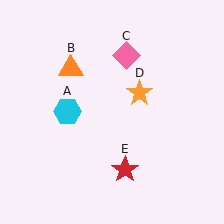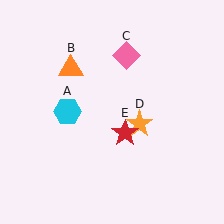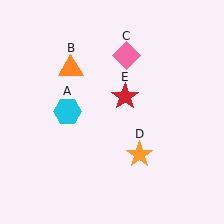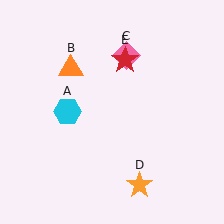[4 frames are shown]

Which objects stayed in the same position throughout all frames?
Cyan hexagon (object A) and orange triangle (object B) and pink diamond (object C) remained stationary.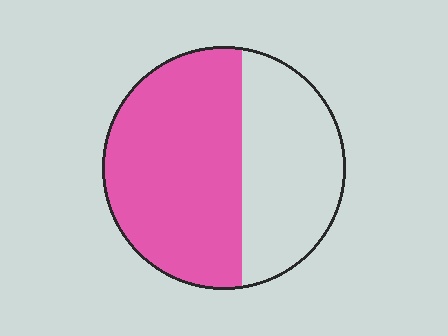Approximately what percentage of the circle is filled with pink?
Approximately 60%.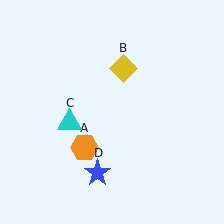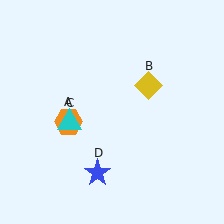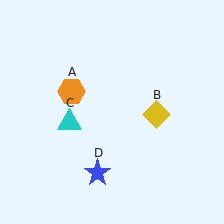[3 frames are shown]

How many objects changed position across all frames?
2 objects changed position: orange hexagon (object A), yellow diamond (object B).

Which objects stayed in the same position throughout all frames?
Cyan triangle (object C) and blue star (object D) remained stationary.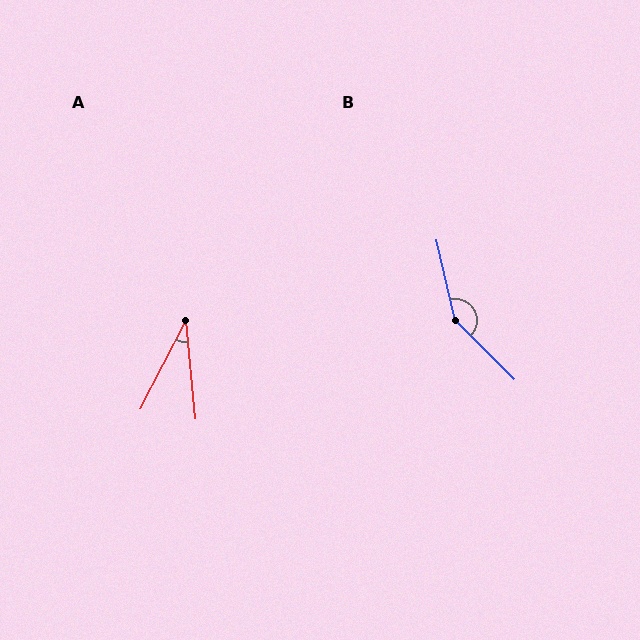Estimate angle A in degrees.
Approximately 33 degrees.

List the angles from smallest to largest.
A (33°), B (148°).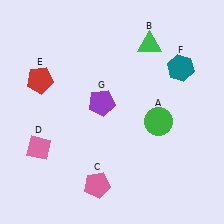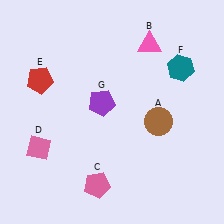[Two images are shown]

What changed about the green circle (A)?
In Image 1, A is green. In Image 2, it changed to brown.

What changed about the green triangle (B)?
In Image 1, B is green. In Image 2, it changed to pink.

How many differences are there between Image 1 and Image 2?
There are 2 differences between the two images.